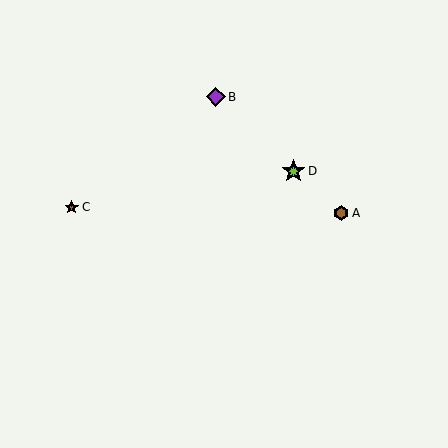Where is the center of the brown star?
The center of the brown star is at (72, 207).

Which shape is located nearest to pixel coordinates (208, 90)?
The purple diamond (labeled B) at (216, 97) is nearest to that location.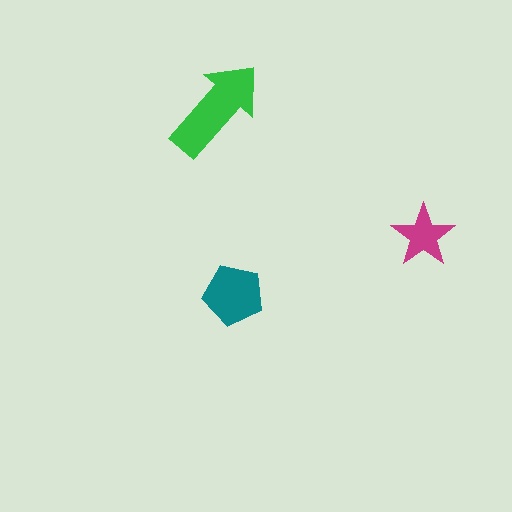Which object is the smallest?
The magenta star.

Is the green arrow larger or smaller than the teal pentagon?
Larger.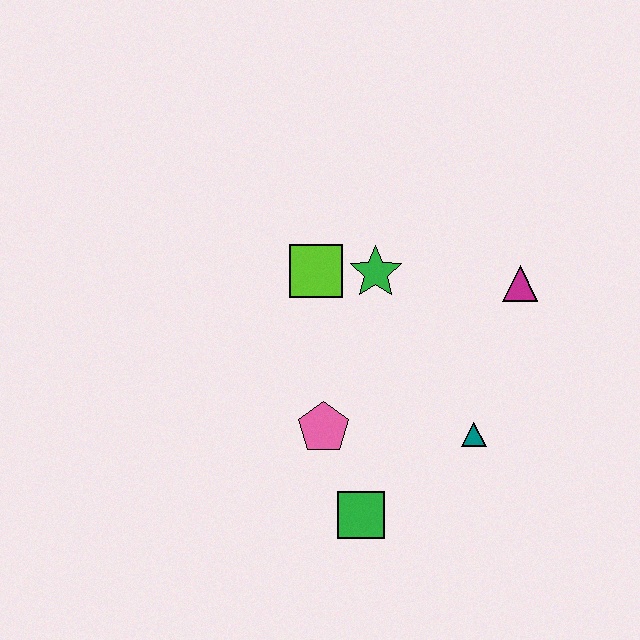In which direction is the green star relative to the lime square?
The green star is to the right of the lime square.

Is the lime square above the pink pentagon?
Yes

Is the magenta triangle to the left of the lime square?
No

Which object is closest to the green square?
The pink pentagon is closest to the green square.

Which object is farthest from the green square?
The magenta triangle is farthest from the green square.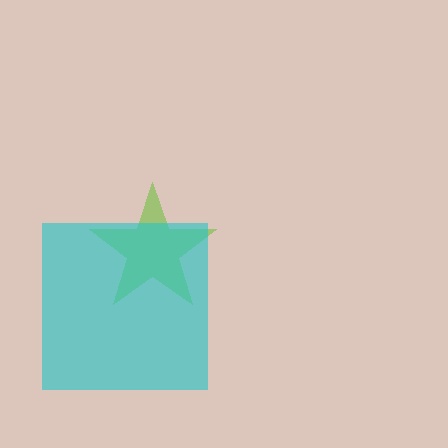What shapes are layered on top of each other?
The layered shapes are: a lime star, a cyan square.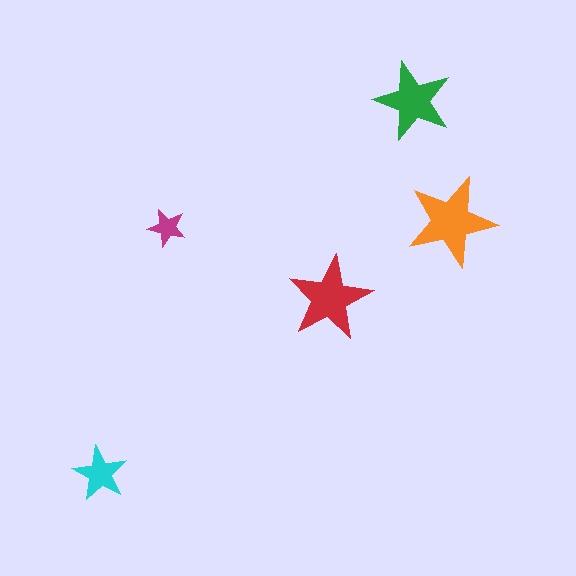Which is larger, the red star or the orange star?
The orange one.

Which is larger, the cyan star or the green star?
The green one.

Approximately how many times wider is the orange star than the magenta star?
About 2.5 times wider.